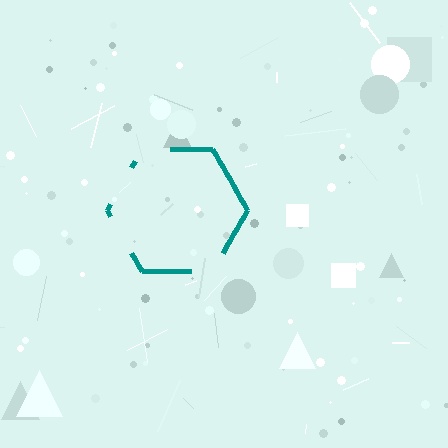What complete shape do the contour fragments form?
The contour fragments form a hexagon.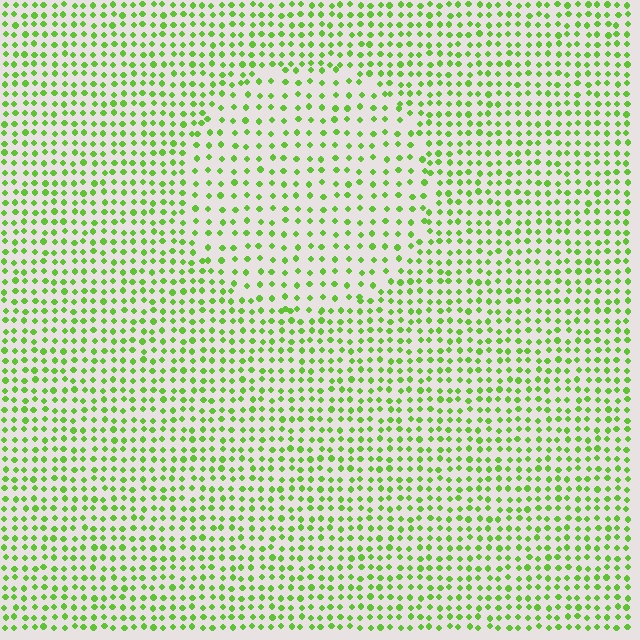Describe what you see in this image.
The image contains small lime elements arranged at two different densities. A circle-shaped region is visible where the elements are less densely packed than the surrounding area.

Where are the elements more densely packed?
The elements are more densely packed outside the circle boundary.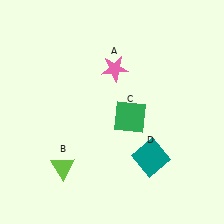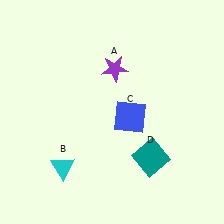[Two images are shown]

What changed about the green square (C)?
In Image 1, C is green. In Image 2, it changed to blue.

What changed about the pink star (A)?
In Image 1, A is pink. In Image 2, it changed to purple.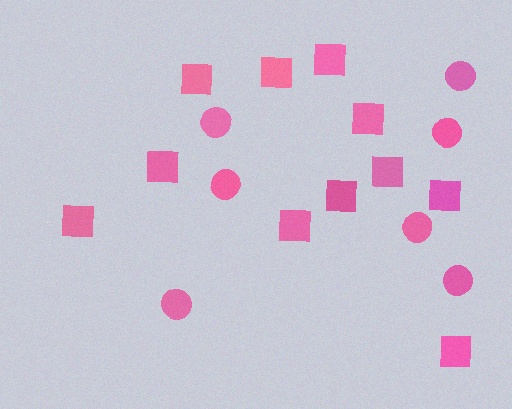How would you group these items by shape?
There are 2 groups: one group of squares (11) and one group of circles (7).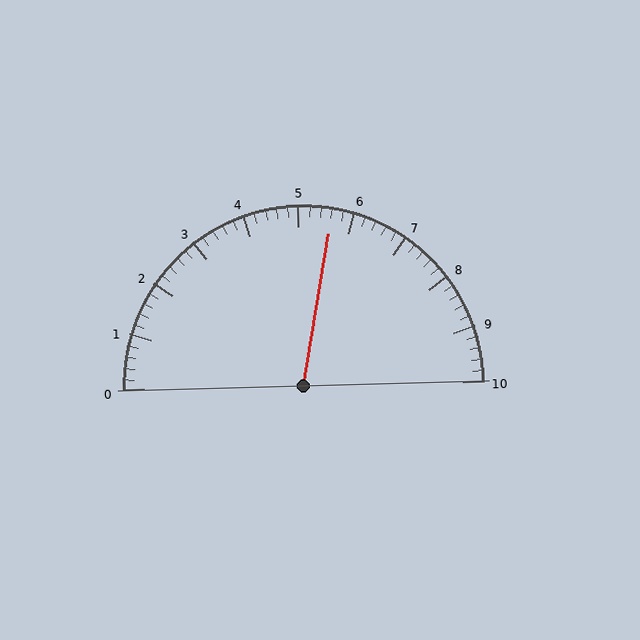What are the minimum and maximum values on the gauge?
The gauge ranges from 0 to 10.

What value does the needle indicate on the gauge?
The needle indicates approximately 5.6.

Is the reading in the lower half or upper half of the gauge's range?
The reading is in the upper half of the range (0 to 10).